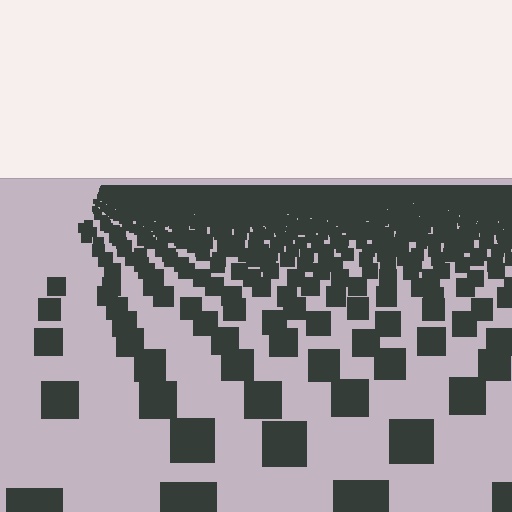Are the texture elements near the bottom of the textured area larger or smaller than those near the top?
Larger. Near the bottom, elements are closer to the viewer and appear at a bigger on-screen size.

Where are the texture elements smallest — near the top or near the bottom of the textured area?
Near the top.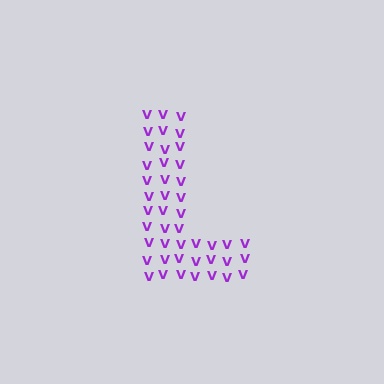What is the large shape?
The large shape is the letter L.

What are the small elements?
The small elements are letter V's.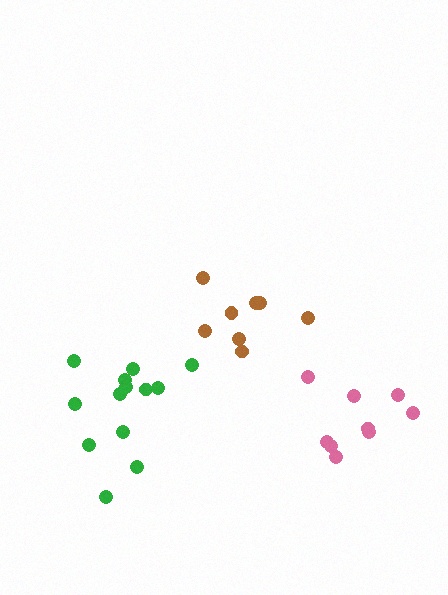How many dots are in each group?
Group 1: 8 dots, Group 2: 13 dots, Group 3: 9 dots (30 total).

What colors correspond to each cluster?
The clusters are colored: brown, green, pink.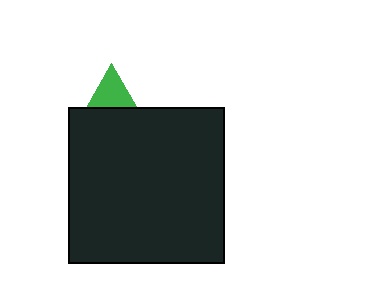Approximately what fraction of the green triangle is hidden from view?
Roughly 66% of the green triangle is hidden behind the black square.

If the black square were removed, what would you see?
You would see the complete green triangle.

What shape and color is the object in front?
The object in front is a black square.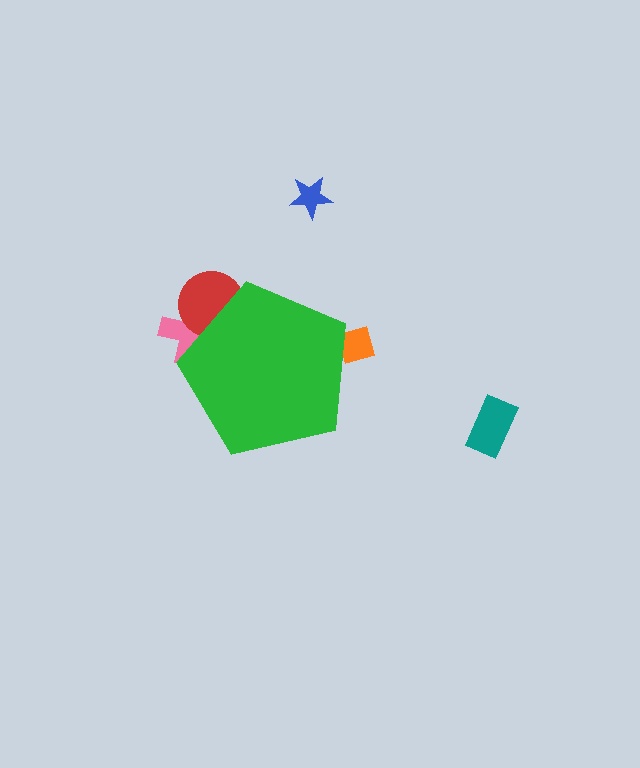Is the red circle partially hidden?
Yes, the red circle is partially hidden behind the green pentagon.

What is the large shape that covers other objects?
A green pentagon.